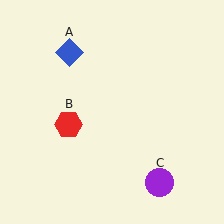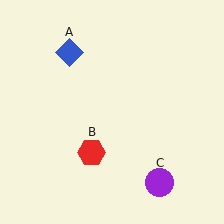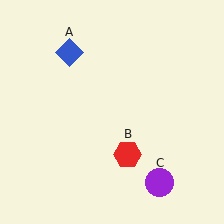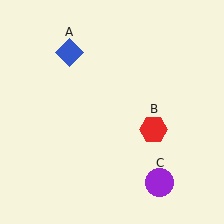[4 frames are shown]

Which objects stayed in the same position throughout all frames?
Blue diamond (object A) and purple circle (object C) remained stationary.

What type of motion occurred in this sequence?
The red hexagon (object B) rotated counterclockwise around the center of the scene.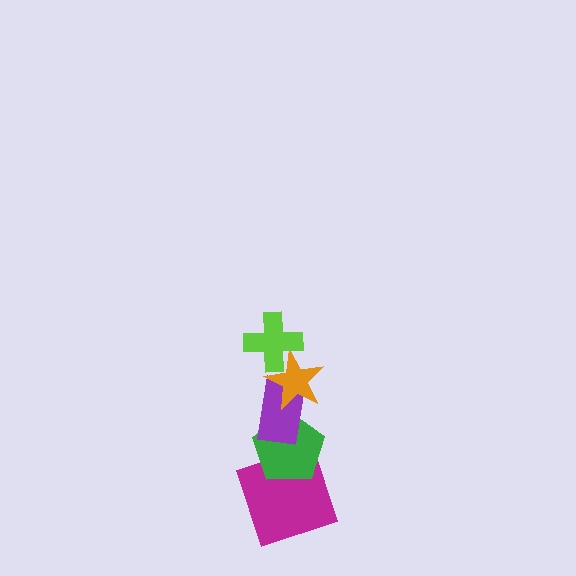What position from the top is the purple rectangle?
The purple rectangle is 3rd from the top.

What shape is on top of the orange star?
The lime cross is on top of the orange star.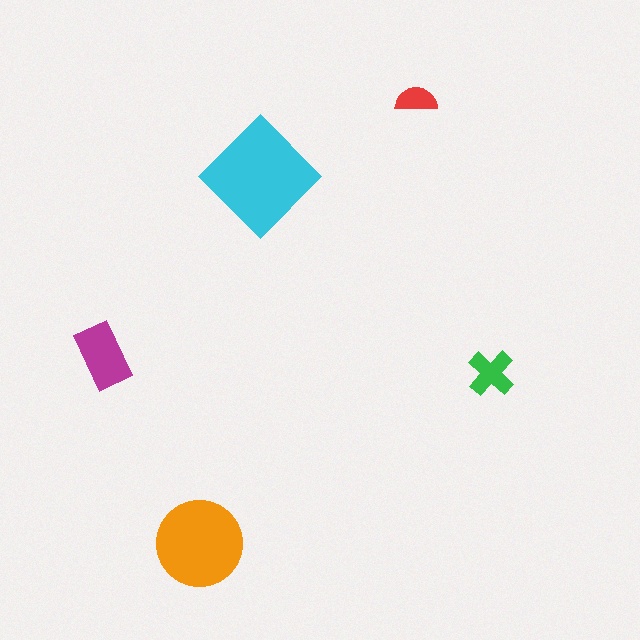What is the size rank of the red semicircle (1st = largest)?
5th.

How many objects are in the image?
There are 5 objects in the image.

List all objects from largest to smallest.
The cyan diamond, the orange circle, the magenta rectangle, the green cross, the red semicircle.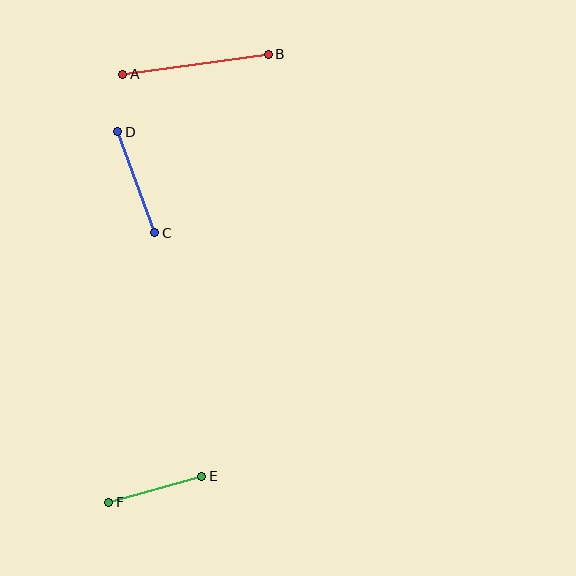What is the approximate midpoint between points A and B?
The midpoint is at approximately (195, 64) pixels.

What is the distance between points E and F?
The distance is approximately 96 pixels.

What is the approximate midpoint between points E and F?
The midpoint is at approximately (155, 489) pixels.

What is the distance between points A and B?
The distance is approximately 147 pixels.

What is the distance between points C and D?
The distance is approximately 108 pixels.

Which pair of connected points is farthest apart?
Points A and B are farthest apart.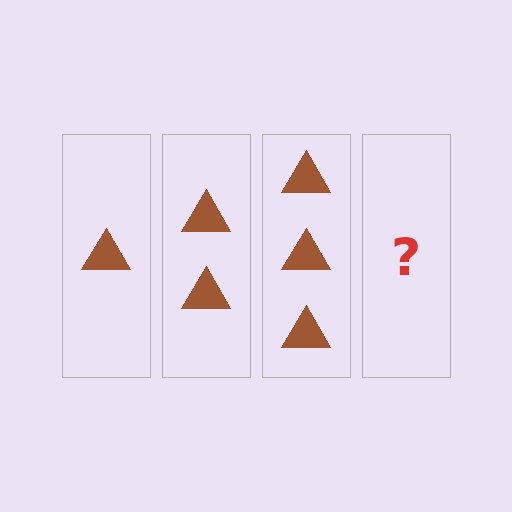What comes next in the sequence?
The next element should be 4 triangles.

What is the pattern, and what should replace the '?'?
The pattern is that each step adds one more triangle. The '?' should be 4 triangles.